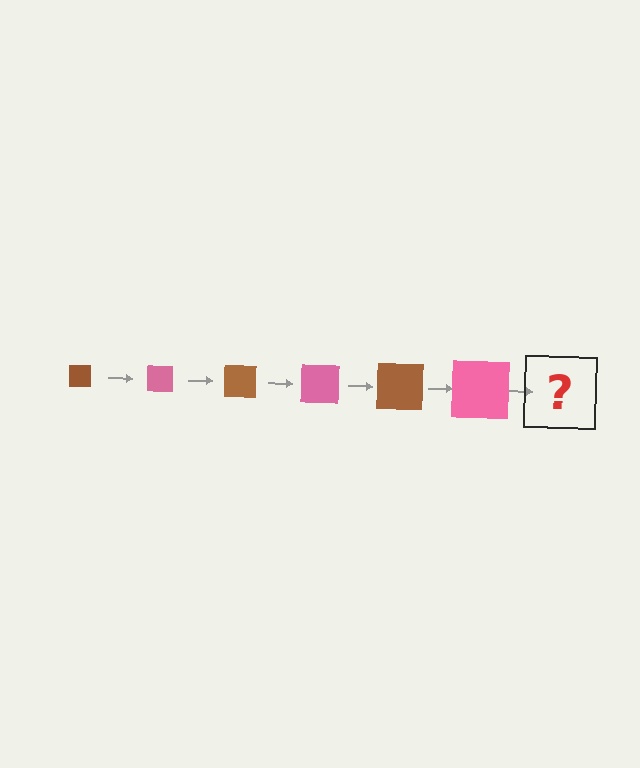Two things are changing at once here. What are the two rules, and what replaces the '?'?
The two rules are that the square grows larger each step and the color cycles through brown and pink. The '?' should be a brown square, larger than the previous one.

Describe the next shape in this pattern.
It should be a brown square, larger than the previous one.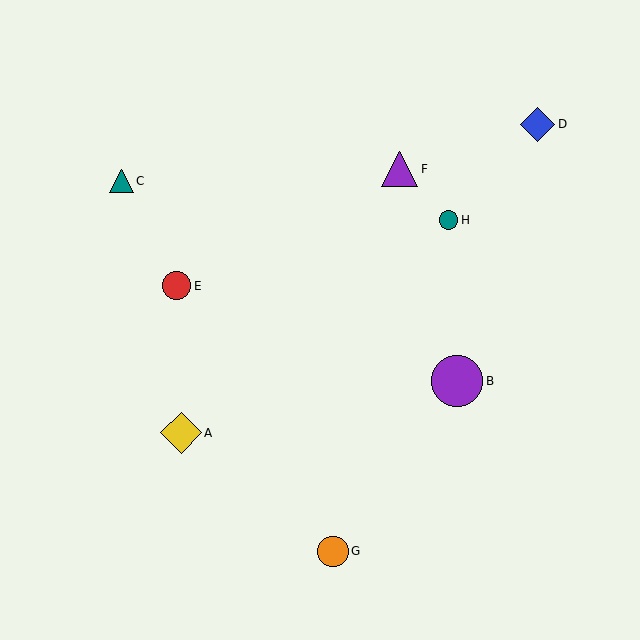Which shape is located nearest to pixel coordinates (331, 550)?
The orange circle (labeled G) at (333, 551) is nearest to that location.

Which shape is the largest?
The purple circle (labeled B) is the largest.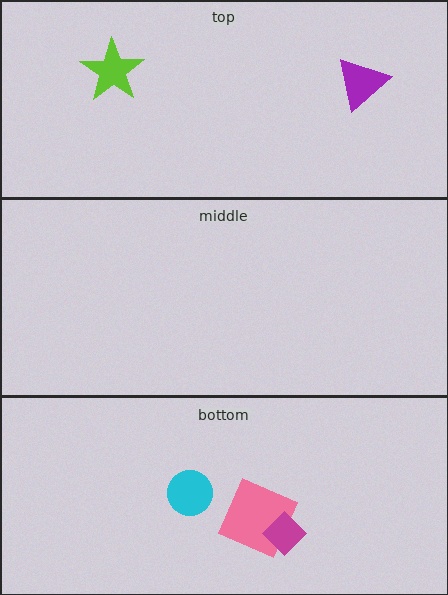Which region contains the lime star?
The top region.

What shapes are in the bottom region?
The pink square, the cyan circle, the magenta diamond.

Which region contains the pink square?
The bottom region.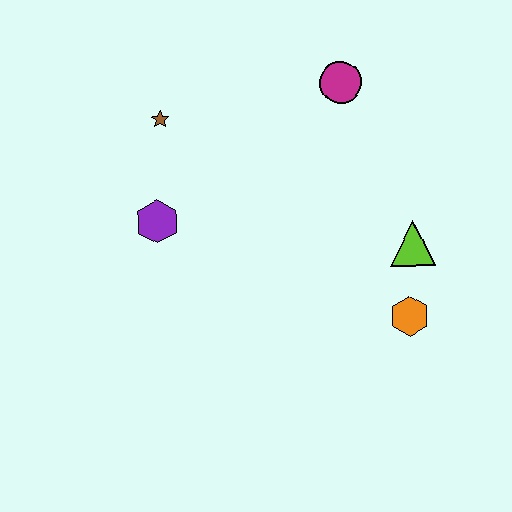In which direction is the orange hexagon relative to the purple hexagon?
The orange hexagon is to the right of the purple hexagon.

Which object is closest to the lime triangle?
The orange hexagon is closest to the lime triangle.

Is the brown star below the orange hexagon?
No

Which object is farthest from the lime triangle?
The brown star is farthest from the lime triangle.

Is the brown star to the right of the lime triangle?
No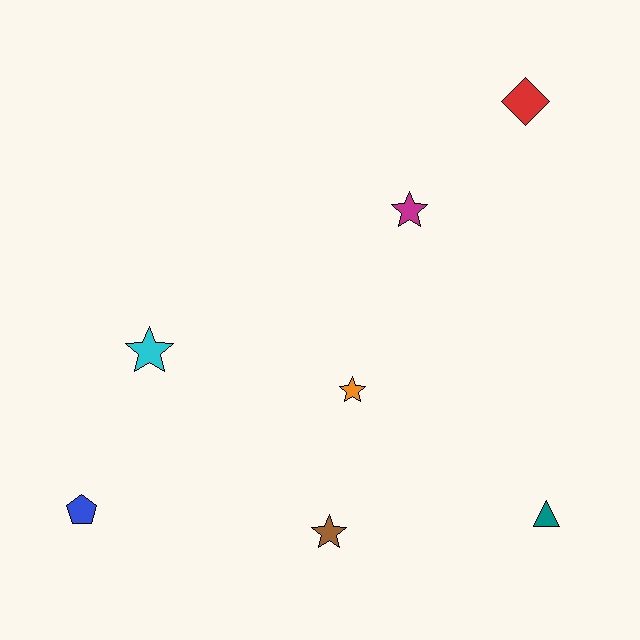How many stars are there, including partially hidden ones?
There are 4 stars.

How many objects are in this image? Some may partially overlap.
There are 7 objects.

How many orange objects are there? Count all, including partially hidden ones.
There is 1 orange object.